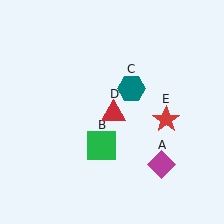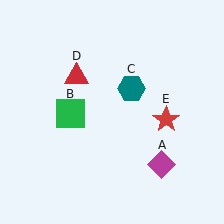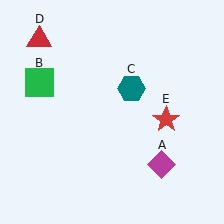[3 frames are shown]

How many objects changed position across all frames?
2 objects changed position: green square (object B), red triangle (object D).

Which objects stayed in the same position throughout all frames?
Magenta diamond (object A) and teal hexagon (object C) and red star (object E) remained stationary.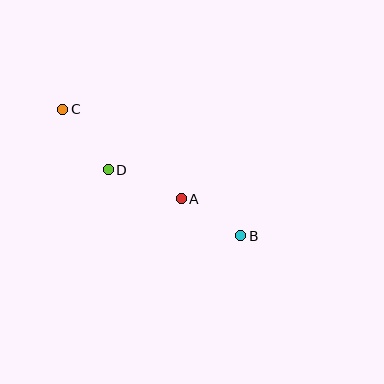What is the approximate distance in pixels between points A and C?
The distance between A and C is approximately 149 pixels.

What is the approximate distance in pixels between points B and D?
The distance between B and D is approximately 148 pixels.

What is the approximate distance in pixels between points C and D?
The distance between C and D is approximately 76 pixels.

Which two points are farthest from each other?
Points B and C are farthest from each other.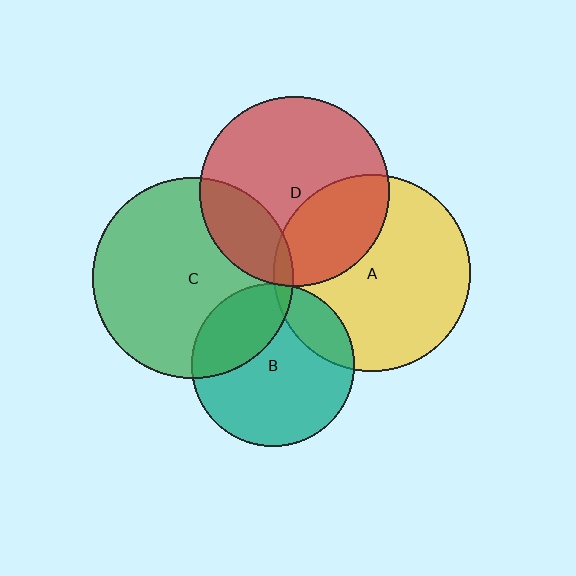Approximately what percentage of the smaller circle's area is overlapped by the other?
Approximately 30%.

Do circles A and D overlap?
Yes.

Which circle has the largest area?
Circle C (green).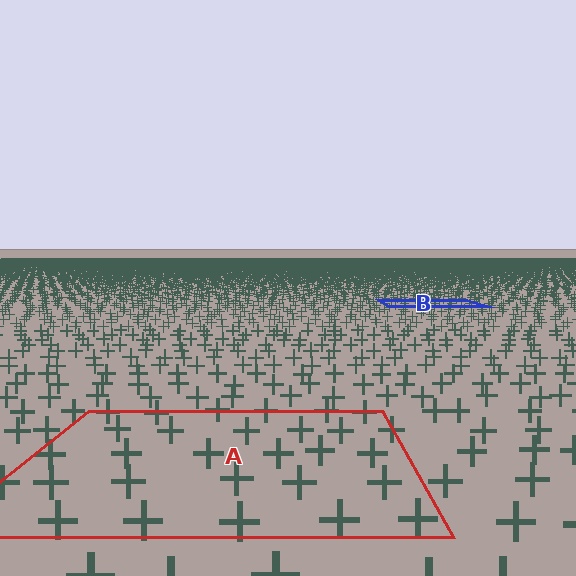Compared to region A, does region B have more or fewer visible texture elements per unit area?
Region B has more texture elements per unit area — they are packed more densely because it is farther away.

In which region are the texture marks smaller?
The texture marks are smaller in region B, because it is farther away.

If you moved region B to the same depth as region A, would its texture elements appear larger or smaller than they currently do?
They would appear larger. At a closer depth, the same texture elements are projected at a bigger on-screen size.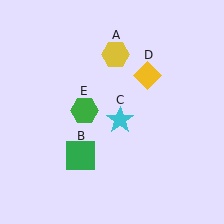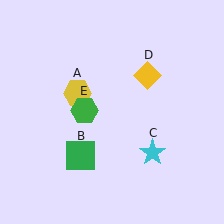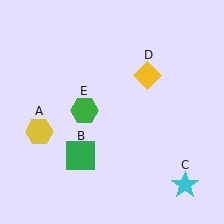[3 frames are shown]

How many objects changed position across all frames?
2 objects changed position: yellow hexagon (object A), cyan star (object C).